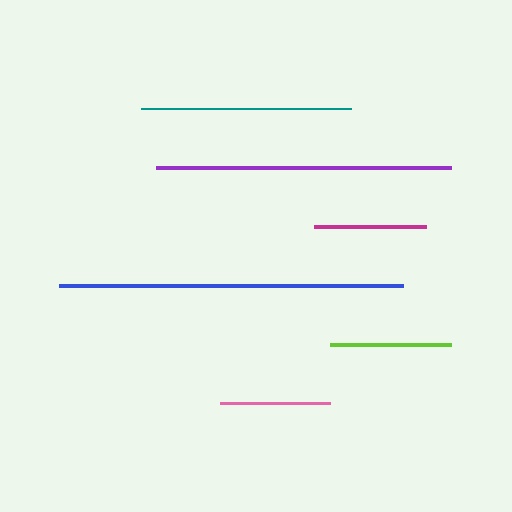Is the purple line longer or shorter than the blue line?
The blue line is longer than the purple line.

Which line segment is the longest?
The blue line is the longest at approximately 344 pixels.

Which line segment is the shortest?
The pink line is the shortest at approximately 110 pixels.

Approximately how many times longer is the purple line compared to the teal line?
The purple line is approximately 1.4 times the length of the teal line.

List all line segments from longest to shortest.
From longest to shortest: blue, purple, teal, lime, magenta, pink.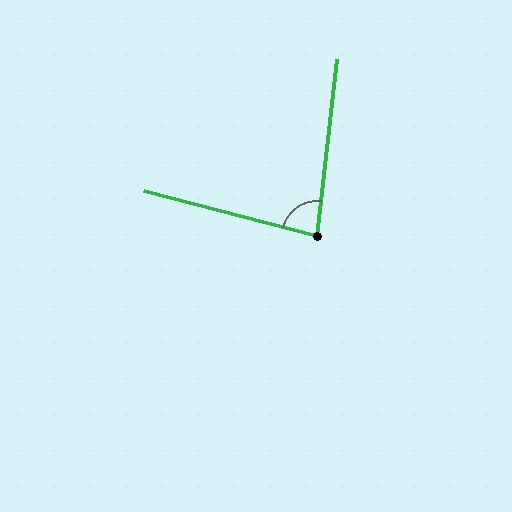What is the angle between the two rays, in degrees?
Approximately 82 degrees.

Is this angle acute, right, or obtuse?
It is acute.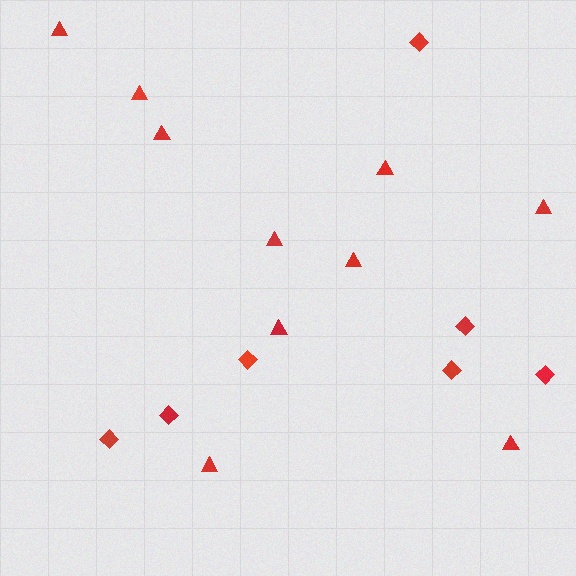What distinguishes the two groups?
There are 2 groups: one group of diamonds (7) and one group of triangles (10).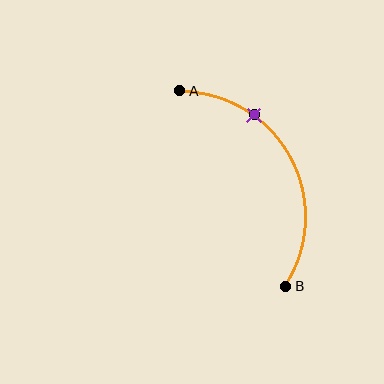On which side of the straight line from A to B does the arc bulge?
The arc bulges to the right of the straight line connecting A and B.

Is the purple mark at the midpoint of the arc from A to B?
No. The purple mark lies on the arc but is closer to endpoint A. The arc midpoint would be at the point on the curve equidistant along the arc from both A and B.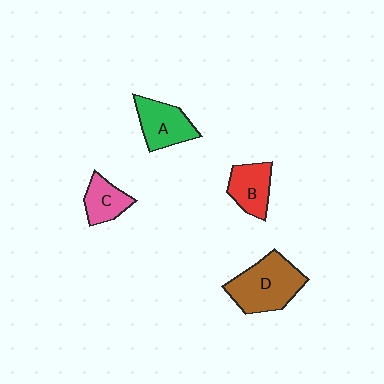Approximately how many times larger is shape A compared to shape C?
Approximately 1.4 times.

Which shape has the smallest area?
Shape C (pink).